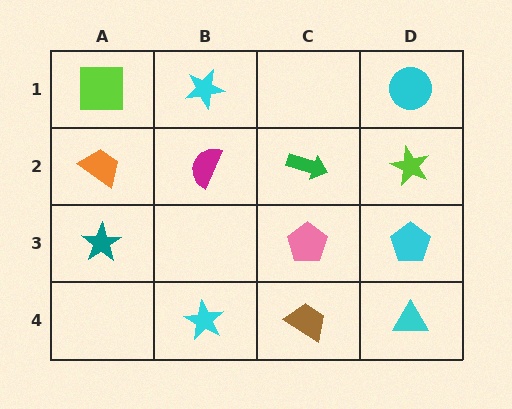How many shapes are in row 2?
4 shapes.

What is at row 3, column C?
A pink pentagon.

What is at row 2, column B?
A magenta semicircle.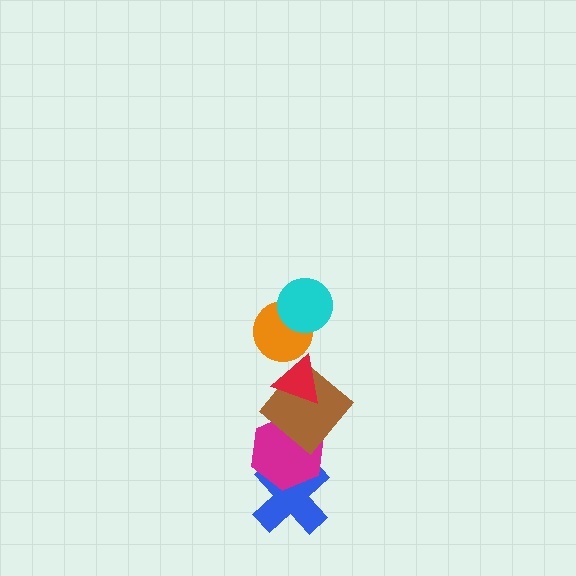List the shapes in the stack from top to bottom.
From top to bottom: the cyan circle, the orange circle, the red triangle, the brown diamond, the magenta hexagon, the blue cross.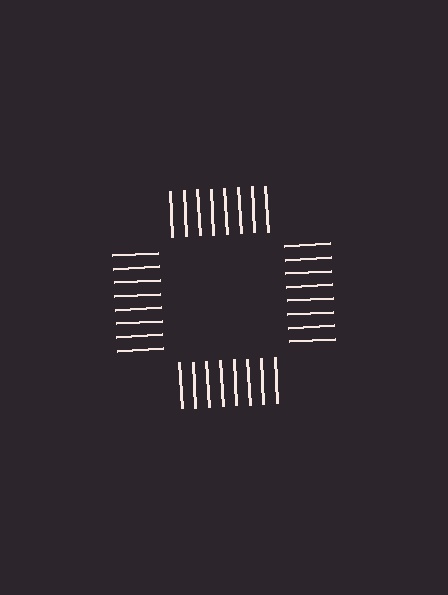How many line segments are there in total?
32 — 8 along each of the 4 edges.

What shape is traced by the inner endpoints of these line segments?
An illusory square — the line segments terminate on its edges but no continuous stroke is drawn.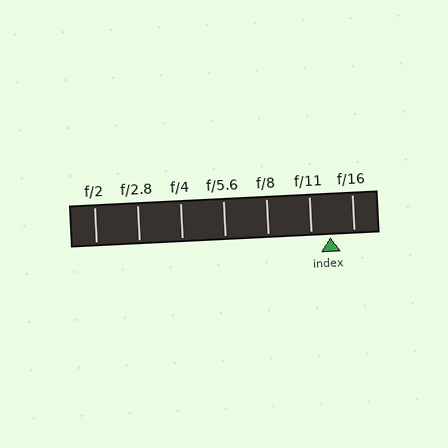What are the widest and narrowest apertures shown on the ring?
The widest aperture shown is f/2 and the narrowest is f/16.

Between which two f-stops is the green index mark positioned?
The index mark is between f/11 and f/16.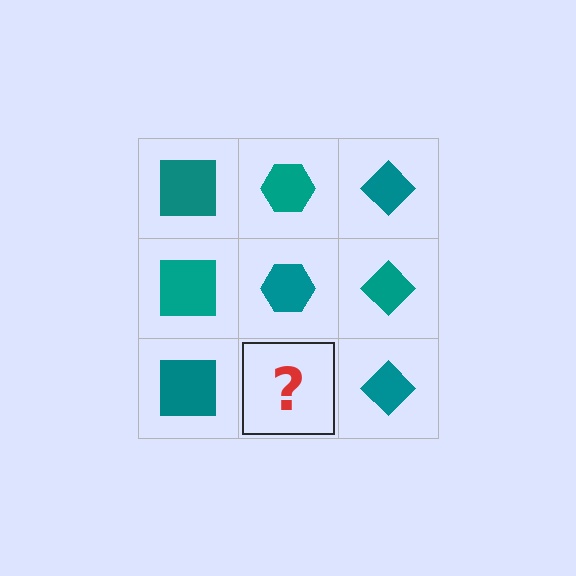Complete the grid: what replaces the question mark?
The question mark should be replaced with a teal hexagon.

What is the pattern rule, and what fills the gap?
The rule is that each column has a consistent shape. The gap should be filled with a teal hexagon.